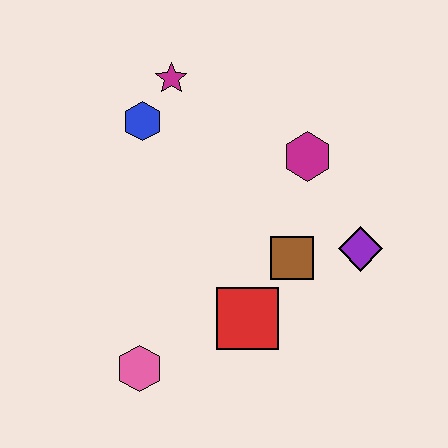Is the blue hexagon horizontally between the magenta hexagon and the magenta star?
No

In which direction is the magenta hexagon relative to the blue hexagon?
The magenta hexagon is to the right of the blue hexagon.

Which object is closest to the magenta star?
The blue hexagon is closest to the magenta star.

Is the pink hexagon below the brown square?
Yes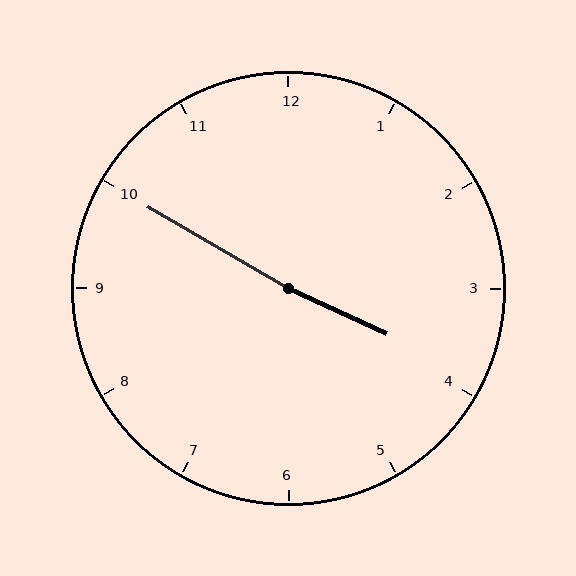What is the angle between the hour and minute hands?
Approximately 175 degrees.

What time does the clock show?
3:50.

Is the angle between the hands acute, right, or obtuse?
It is obtuse.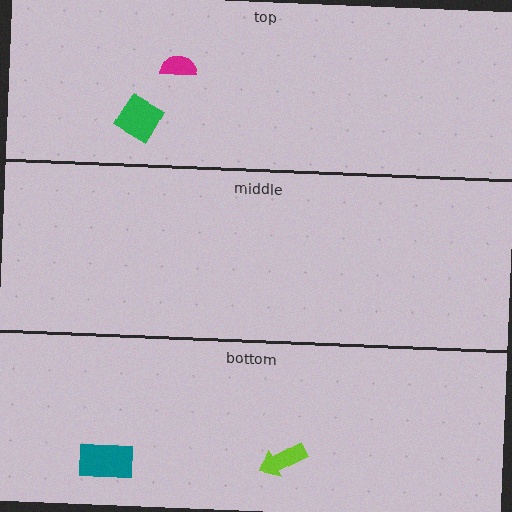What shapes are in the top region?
The magenta semicircle, the green diamond.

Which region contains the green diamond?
The top region.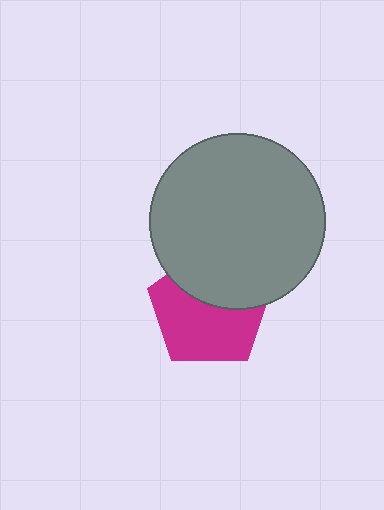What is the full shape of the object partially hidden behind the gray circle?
The partially hidden object is a magenta pentagon.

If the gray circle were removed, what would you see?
You would see the complete magenta pentagon.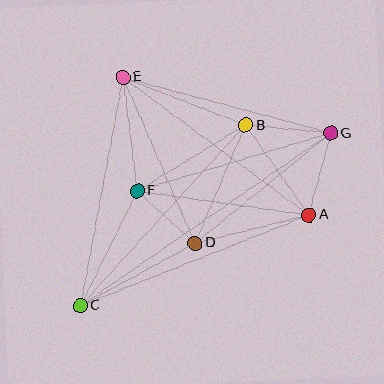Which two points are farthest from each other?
Points C and G are farthest from each other.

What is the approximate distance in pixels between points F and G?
The distance between F and G is approximately 202 pixels.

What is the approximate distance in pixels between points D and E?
The distance between D and E is approximately 181 pixels.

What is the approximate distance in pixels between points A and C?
The distance between A and C is approximately 246 pixels.